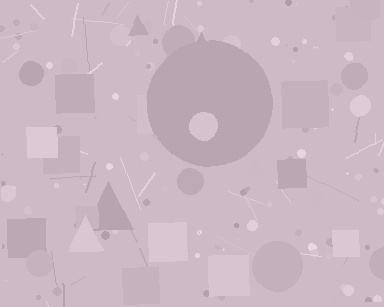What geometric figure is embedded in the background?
A circle is embedded in the background.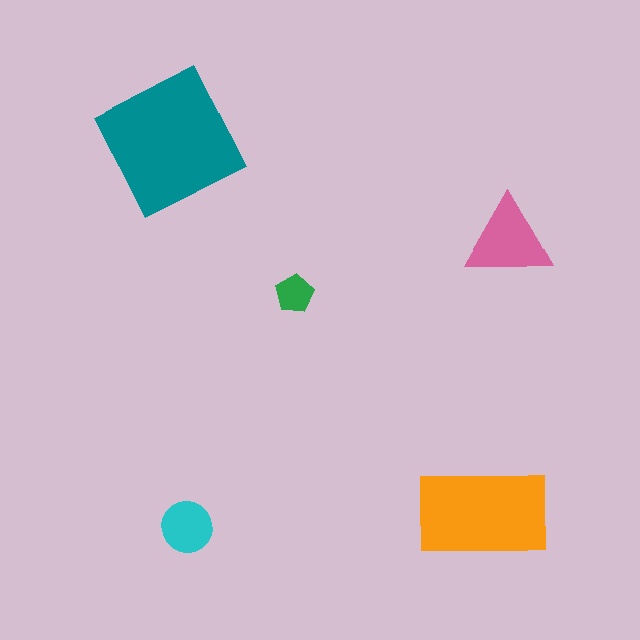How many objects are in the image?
There are 5 objects in the image.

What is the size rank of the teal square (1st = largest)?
1st.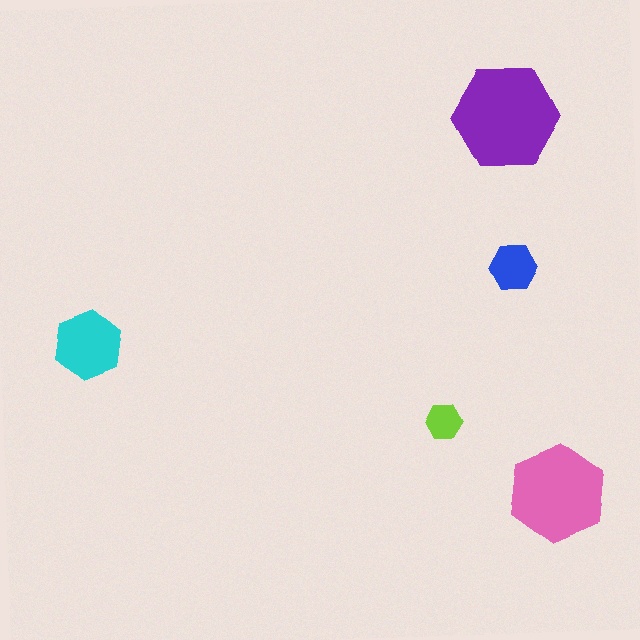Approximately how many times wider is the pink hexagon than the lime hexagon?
About 2.5 times wider.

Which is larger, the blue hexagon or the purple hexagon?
The purple one.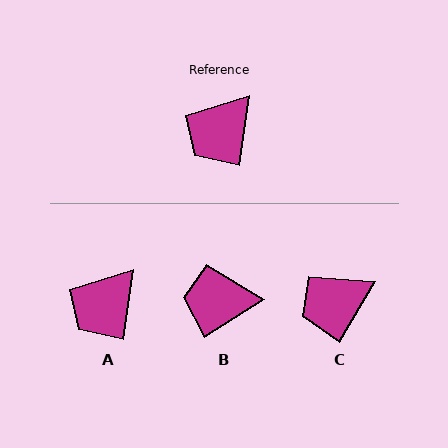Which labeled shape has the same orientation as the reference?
A.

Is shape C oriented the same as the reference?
No, it is off by about 22 degrees.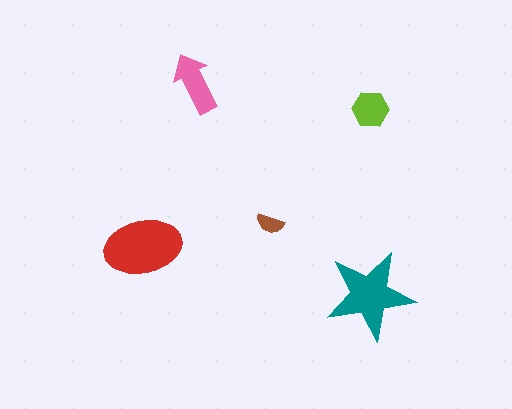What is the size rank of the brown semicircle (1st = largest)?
5th.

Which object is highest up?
The pink arrow is topmost.